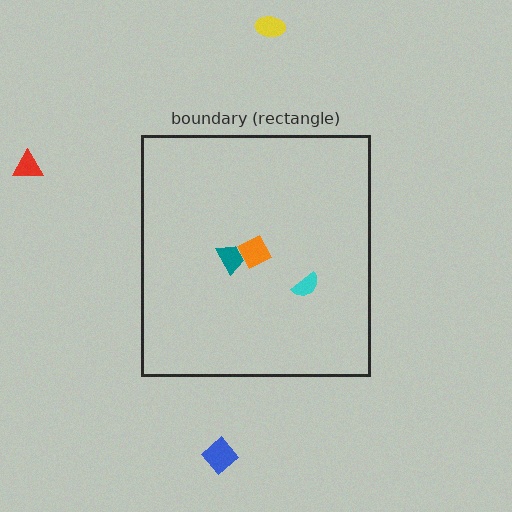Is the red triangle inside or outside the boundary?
Outside.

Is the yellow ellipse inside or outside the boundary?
Outside.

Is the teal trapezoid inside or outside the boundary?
Inside.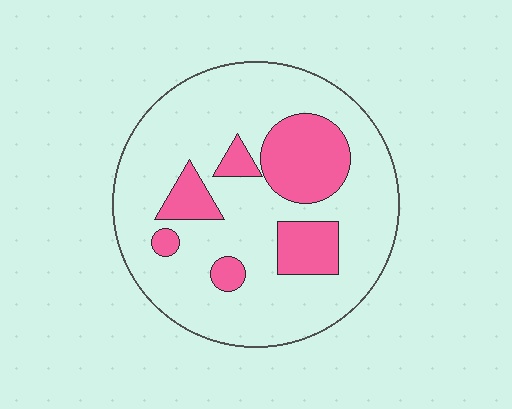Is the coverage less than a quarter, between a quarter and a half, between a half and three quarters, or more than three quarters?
Less than a quarter.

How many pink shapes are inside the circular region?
6.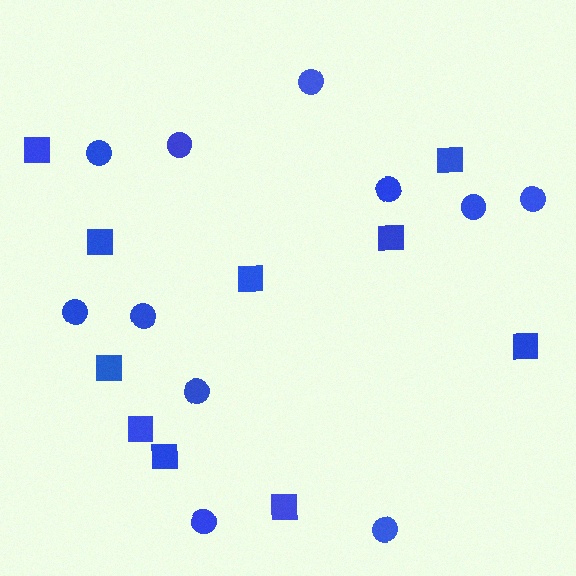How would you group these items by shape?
There are 2 groups: one group of circles (11) and one group of squares (10).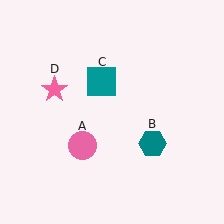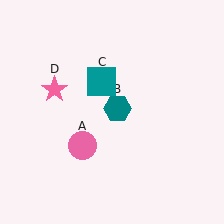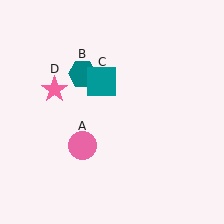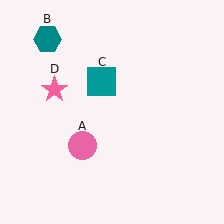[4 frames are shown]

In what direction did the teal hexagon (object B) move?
The teal hexagon (object B) moved up and to the left.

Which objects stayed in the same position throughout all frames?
Pink circle (object A) and teal square (object C) and pink star (object D) remained stationary.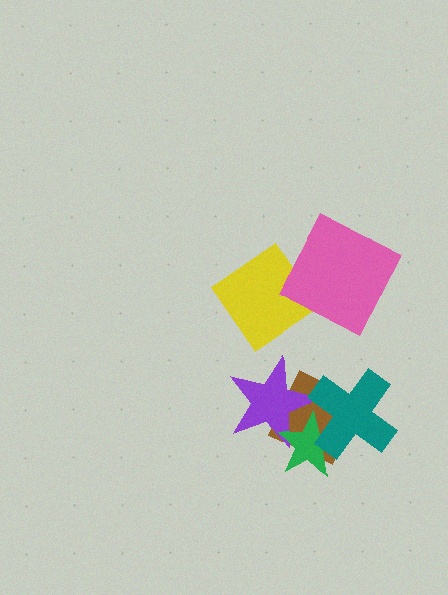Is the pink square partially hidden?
No, no other shape covers it.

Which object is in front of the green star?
The teal cross is in front of the green star.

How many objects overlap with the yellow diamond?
0 objects overlap with the yellow diamond.